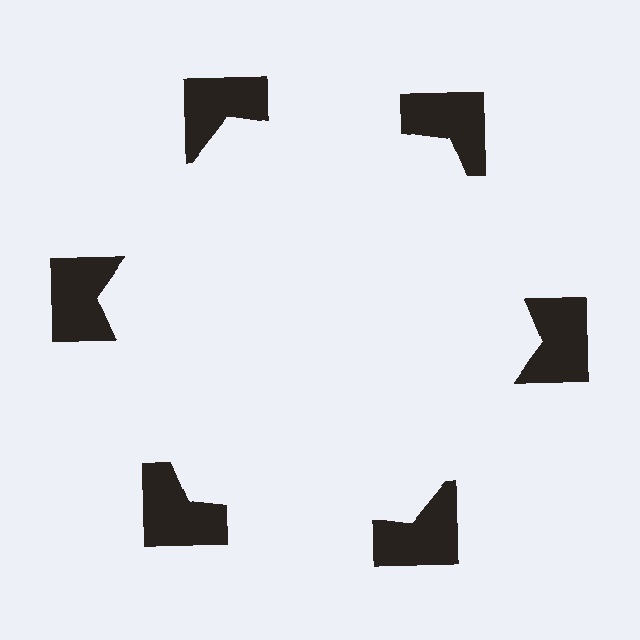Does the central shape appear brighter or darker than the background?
It typically appears slightly brighter than the background, even though no actual brightness change is drawn.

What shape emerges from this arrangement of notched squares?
An illusory hexagon — its edges are inferred from the aligned wedge cuts in the notched squares, not physically drawn.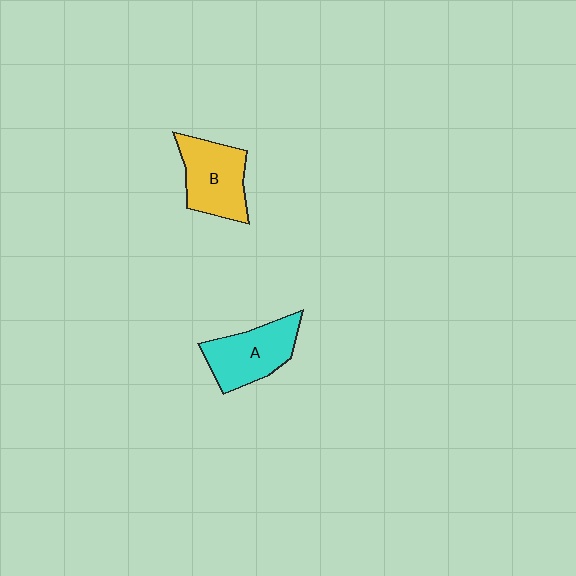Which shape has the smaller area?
Shape A (cyan).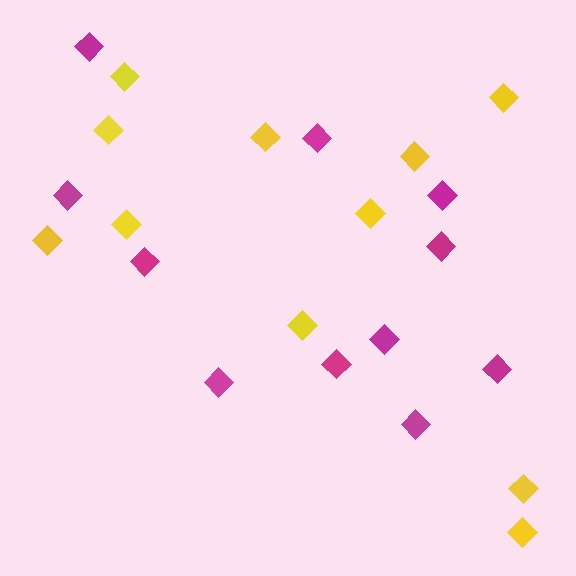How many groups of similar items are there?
There are 2 groups: one group of yellow diamonds (11) and one group of magenta diamonds (11).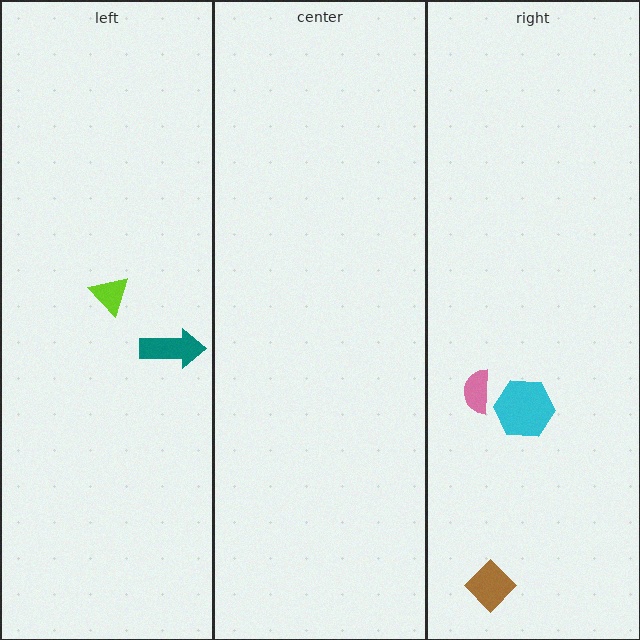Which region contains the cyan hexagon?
The right region.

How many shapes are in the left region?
2.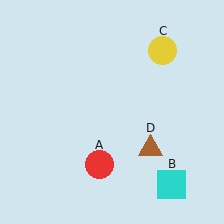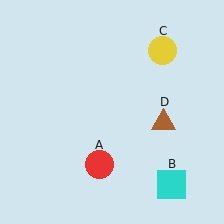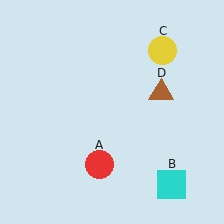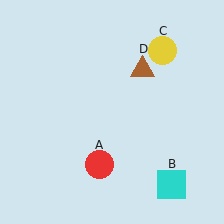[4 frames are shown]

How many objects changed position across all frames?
1 object changed position: brown triangle (object D).